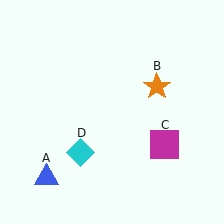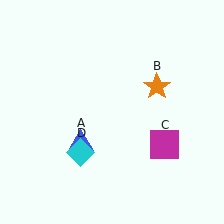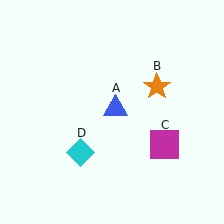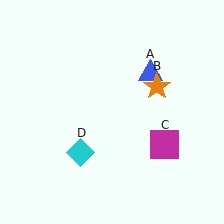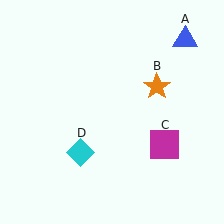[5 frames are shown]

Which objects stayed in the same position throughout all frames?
Orange star (object B) and magenta square (object C) and cyan diamond (object D) remained stationary.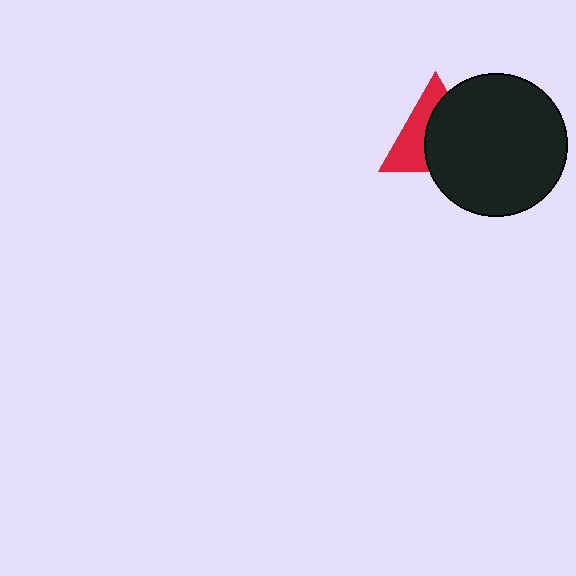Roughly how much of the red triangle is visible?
A small part of it is visible (roughly 44%).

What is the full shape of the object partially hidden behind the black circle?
The partially hidden object is a red triangle.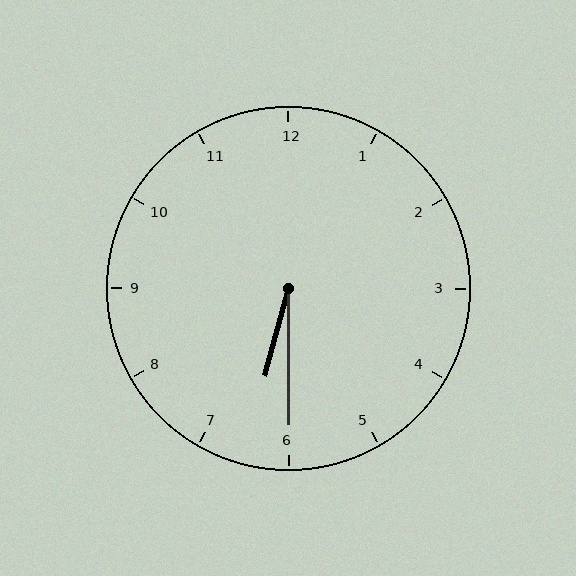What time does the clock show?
6:30.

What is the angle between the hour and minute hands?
Approximately 15 degrees.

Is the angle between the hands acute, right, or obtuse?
It is acute.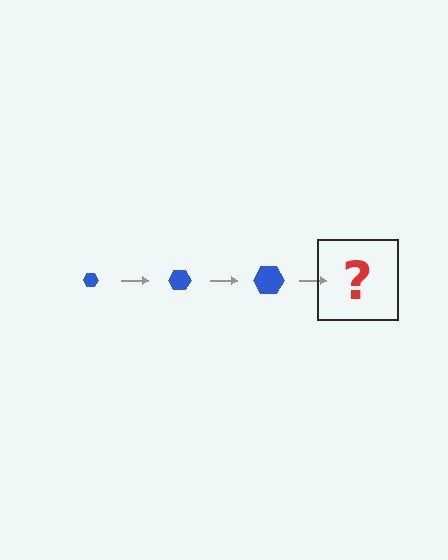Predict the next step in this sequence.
The next step is a blue hexagon, larger than the previous one.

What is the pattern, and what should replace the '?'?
The pattern is that the hexagon gets progressively larger each step. The '?' should be a blue hexagon, larger than the previous one.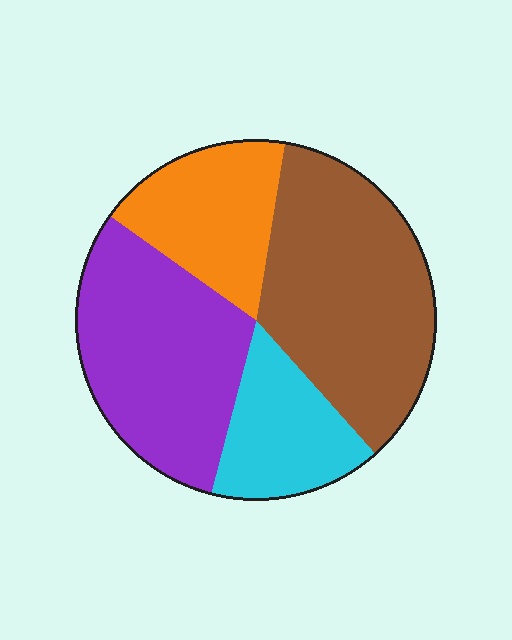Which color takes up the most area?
Brown, at roughly 35%.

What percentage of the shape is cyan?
Cyan takes up about one sixth (1/6) of the shape.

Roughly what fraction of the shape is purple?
Purple takes up about one third (1/3) of the shape.